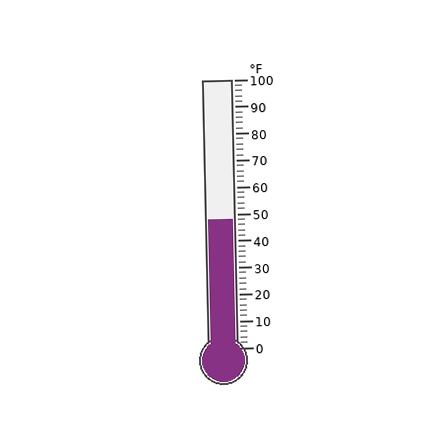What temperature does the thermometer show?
The thermometer shows approximately 48°F.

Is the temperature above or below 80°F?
The temperature is below 80°F.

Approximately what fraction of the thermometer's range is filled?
The thermometer is filled to approximately 50% of its range.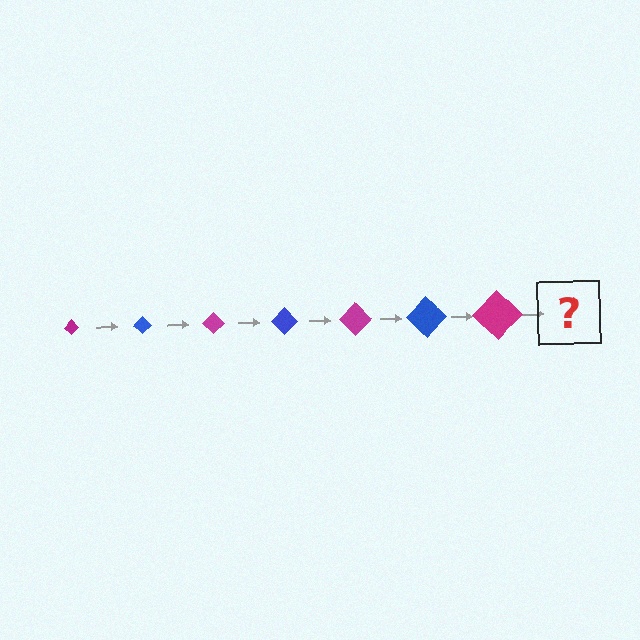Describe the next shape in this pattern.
It should be a blue diamond, larger than the previous one.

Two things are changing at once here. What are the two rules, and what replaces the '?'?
The two rules are that the diamond grows larger each step and the color cycles through magenta and blue. The '?' should be a blue diamond, larger than the previous one.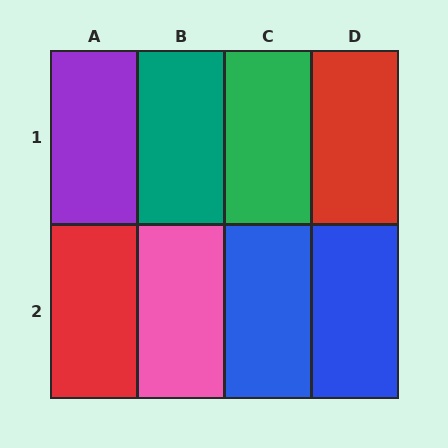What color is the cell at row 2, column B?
Pink.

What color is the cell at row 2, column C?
Blue.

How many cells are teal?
1 cell is teal.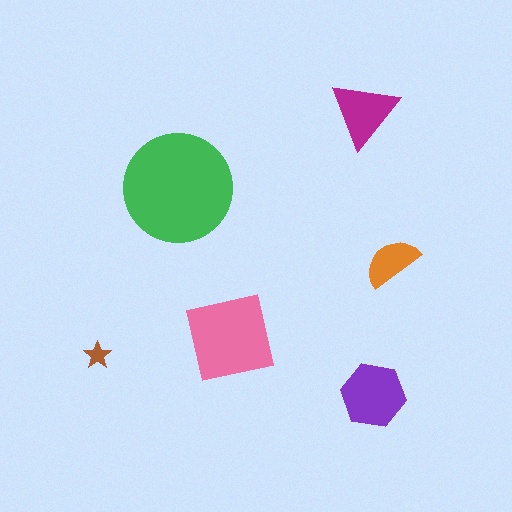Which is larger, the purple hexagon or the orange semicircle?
The purple hexagon.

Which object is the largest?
The green circle.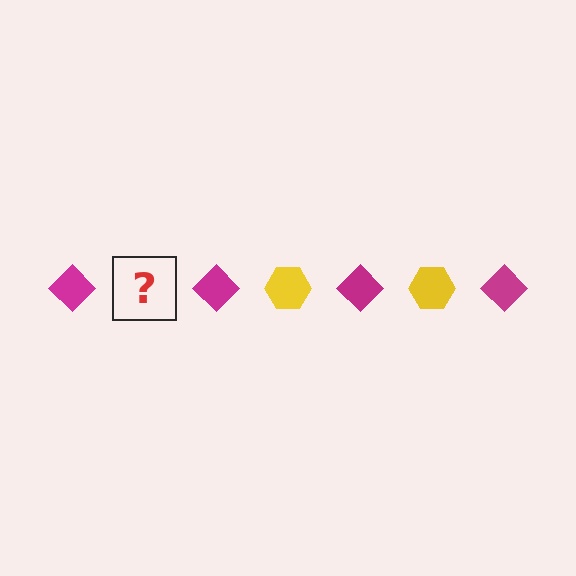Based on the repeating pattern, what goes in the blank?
The blank should be a yellow hexagon.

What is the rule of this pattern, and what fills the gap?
The rule is that the pattern alternates between magenta diamond and yellow hexagon. The gap should be filled with a yellow hexagon.